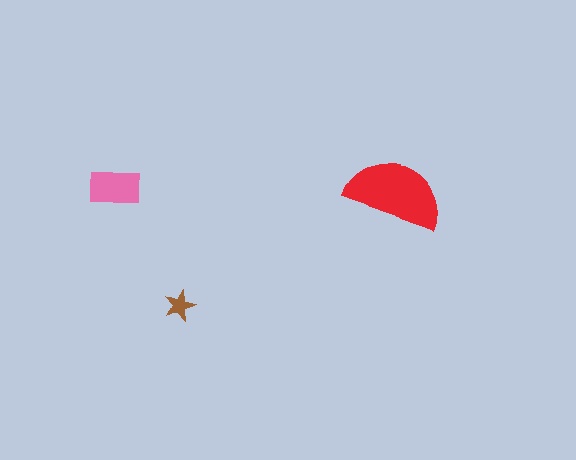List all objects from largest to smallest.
The red semicircle, the pink rectangle, the brown star.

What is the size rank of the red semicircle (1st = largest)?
1st.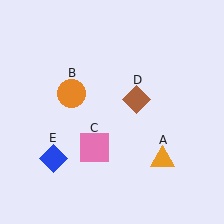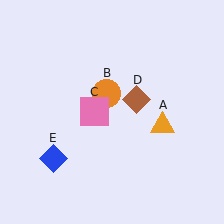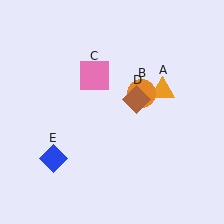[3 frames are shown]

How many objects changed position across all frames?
3 objects changed position: orange triangle (object A), orange circle (object B), pink square (object C).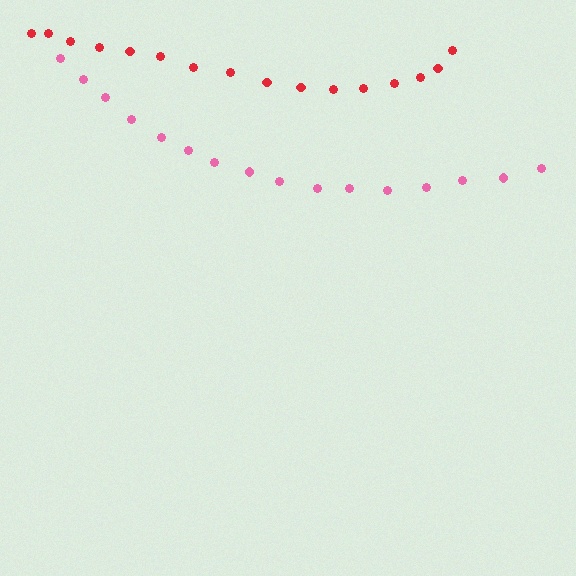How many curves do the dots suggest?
There are 2 distinct paths.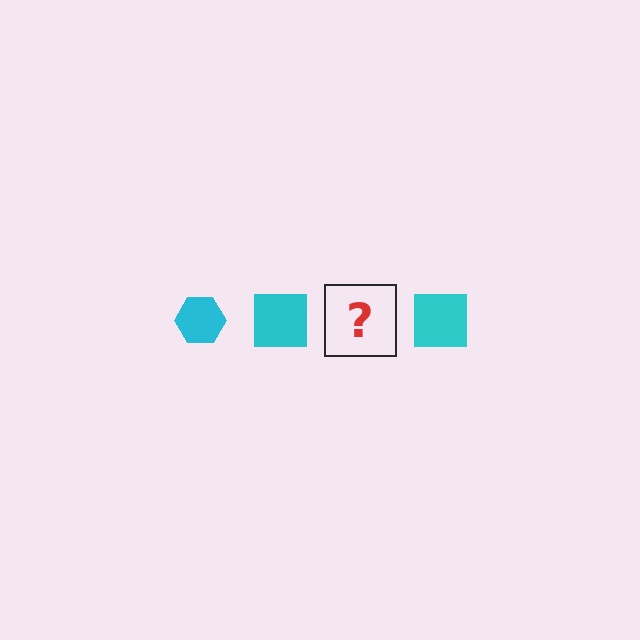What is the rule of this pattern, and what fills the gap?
The rule is that the pattern cycles through hexagon, square shapes in cyan. The gap should be filled with a cyan hexagon.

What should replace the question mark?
The question mark should be replaced with a cyan hexagon.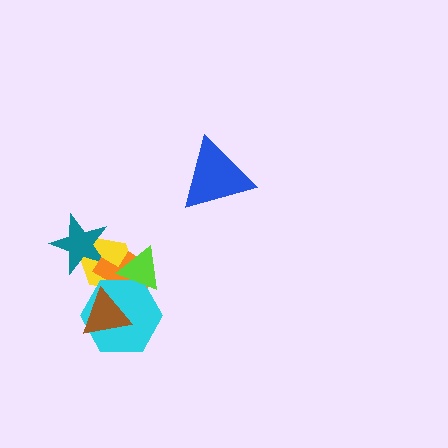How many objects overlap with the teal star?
1 object overlaps with the teal star.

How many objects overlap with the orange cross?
4 objects overlap with the orange cross.